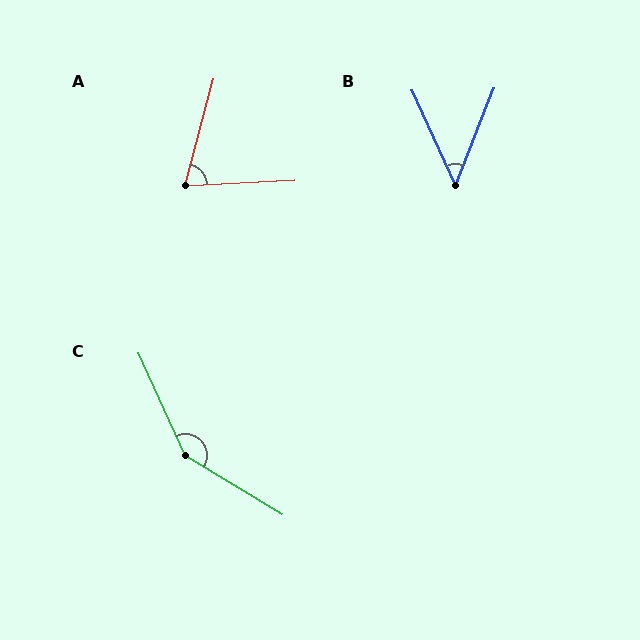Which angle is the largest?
C, at approximately 146 degrees.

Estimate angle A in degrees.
Approximately 72 degrees.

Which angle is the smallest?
B, at approximately 46 degrees.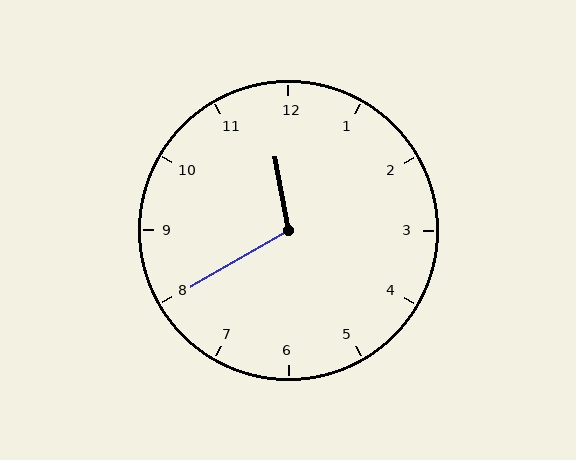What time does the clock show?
11:40.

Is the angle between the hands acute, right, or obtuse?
It is obtuse.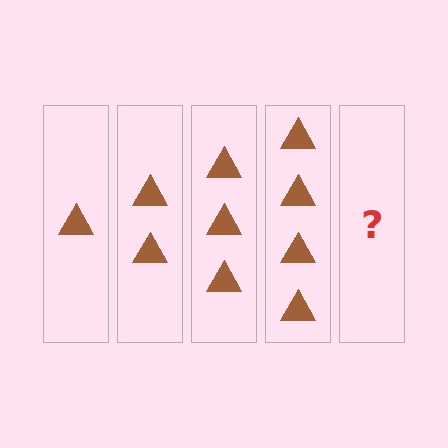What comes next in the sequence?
The next element should be 5 triangles.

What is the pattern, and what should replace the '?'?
The pattern is that each step adds one more triangle. The '?' should be 5 triangles.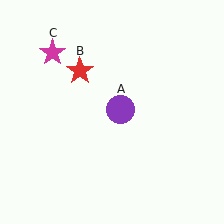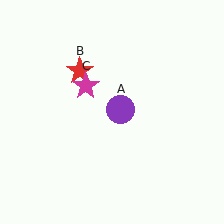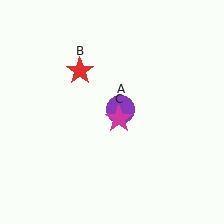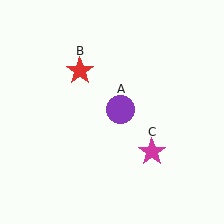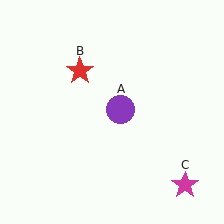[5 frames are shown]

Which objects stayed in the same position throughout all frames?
Purple circle (object A) and red star (object B) remained stationary.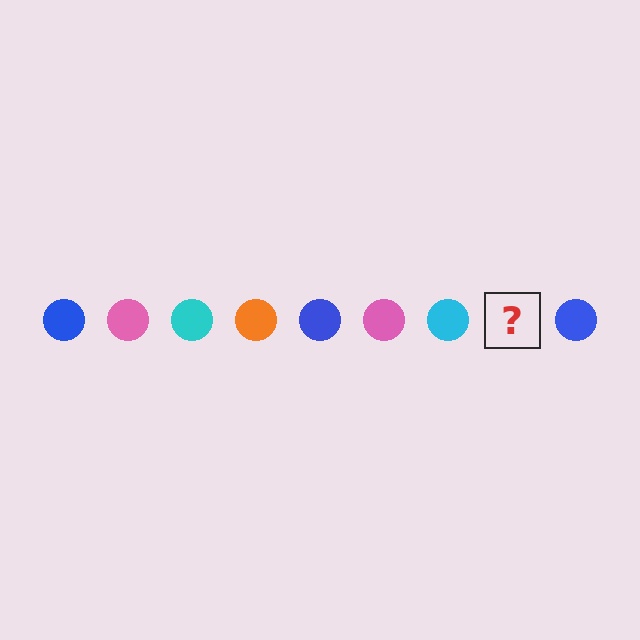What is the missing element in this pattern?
The missing element is an orange circle.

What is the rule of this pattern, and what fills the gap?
The rule is that the pattern cycles through blue, pink, cyan, orange circles. The gap should be filled with an orange circle.